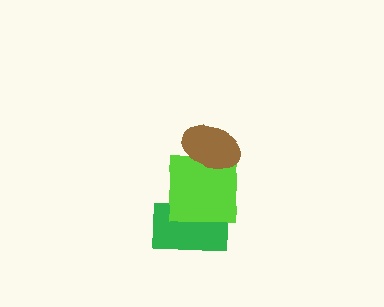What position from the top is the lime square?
The lime square is 2nd from the top.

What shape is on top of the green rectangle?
The lime square is on top of the green rectangle.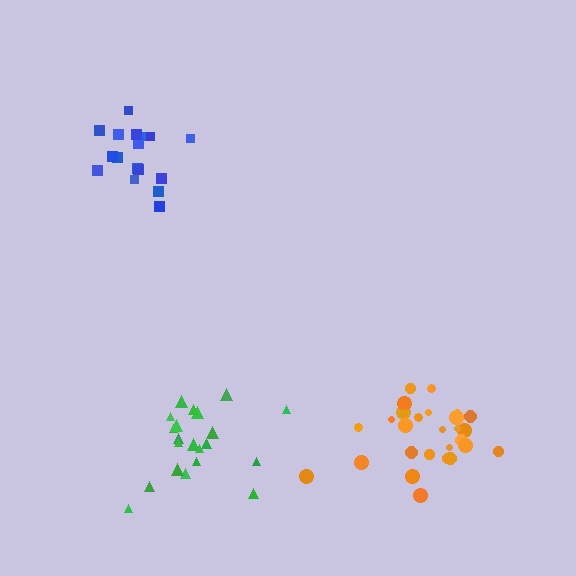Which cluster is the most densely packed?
Blue.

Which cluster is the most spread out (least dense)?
Orange.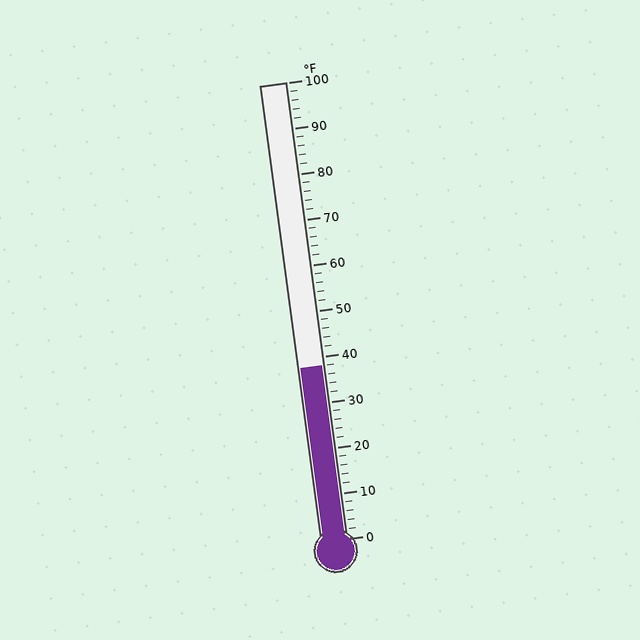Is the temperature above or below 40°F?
The temperature is below 40°F.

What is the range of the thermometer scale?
The thermometer scale ranges from 0°F to 100°F.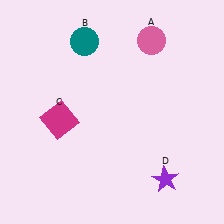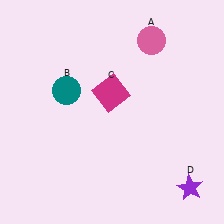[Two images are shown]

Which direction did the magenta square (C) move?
The magenta square (C) moved right.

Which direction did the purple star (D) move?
The purple star (D) moved right.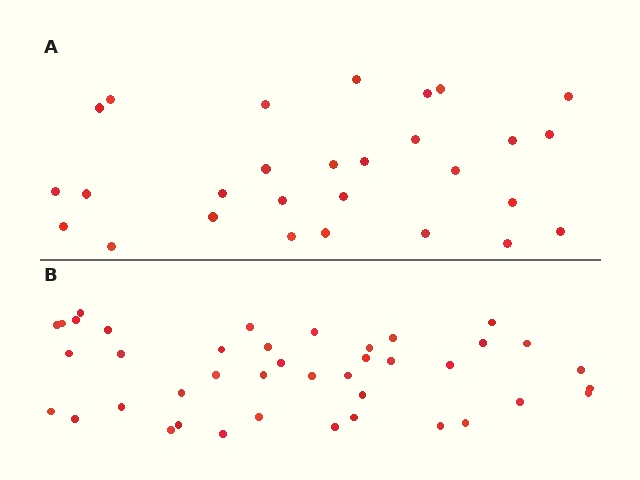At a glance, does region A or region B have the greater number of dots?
Region B (the bottom region) has more dots.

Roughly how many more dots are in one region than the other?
Region B has approximately 15 more dots than region A.